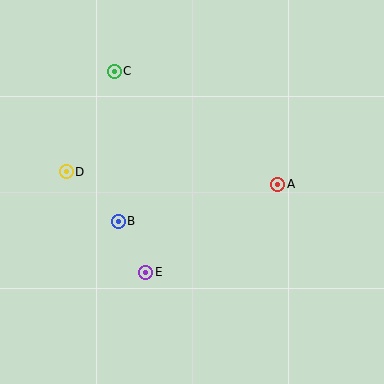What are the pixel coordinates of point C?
Point C is at (114, 71).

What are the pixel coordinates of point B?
Point B is at (118, 221).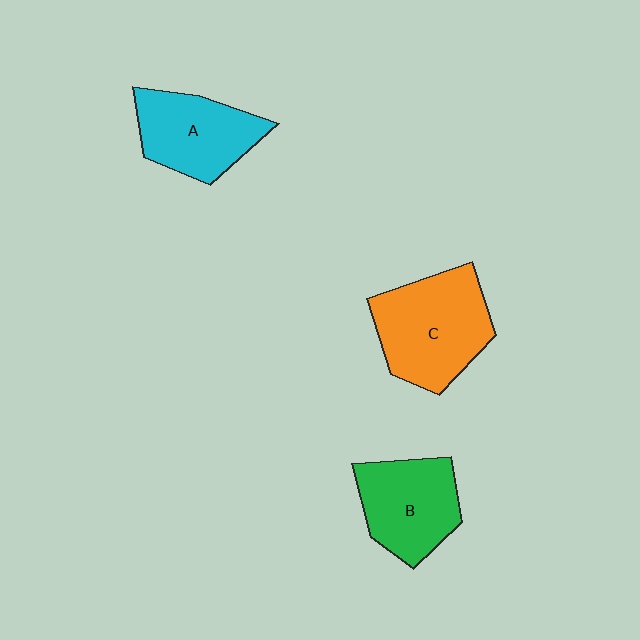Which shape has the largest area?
Shape C (orange).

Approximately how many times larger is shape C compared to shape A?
Approximately 1.3 times.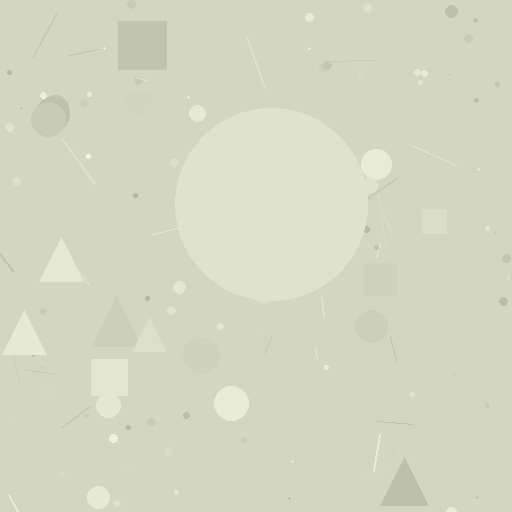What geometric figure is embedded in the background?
A circle is embedded in the background.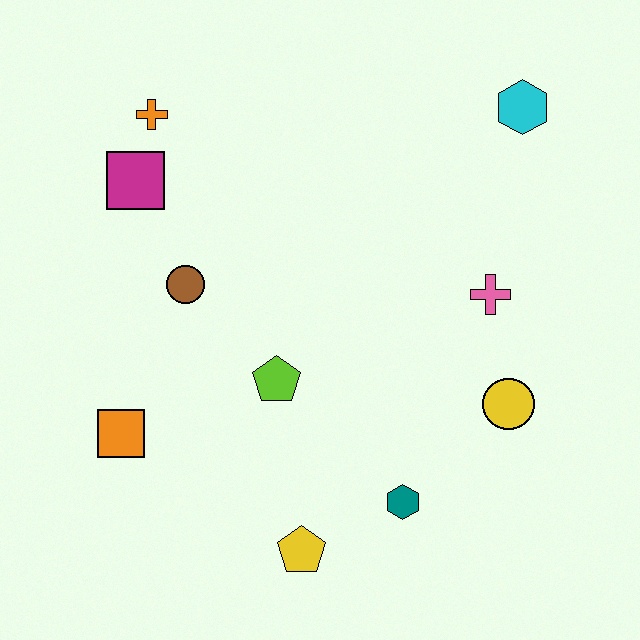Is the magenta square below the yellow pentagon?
No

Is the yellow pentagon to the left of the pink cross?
Yes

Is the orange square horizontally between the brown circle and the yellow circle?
No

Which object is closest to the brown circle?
The magenta square is closest to the brown circle.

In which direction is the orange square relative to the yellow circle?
The orange square is to the left of the yellow circle.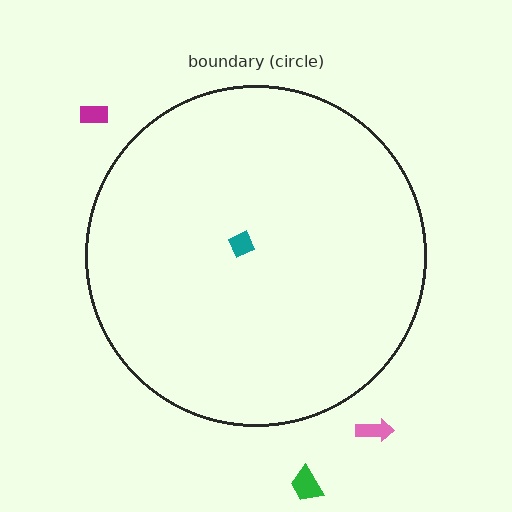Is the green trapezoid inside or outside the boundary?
Outside.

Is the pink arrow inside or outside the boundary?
Outside.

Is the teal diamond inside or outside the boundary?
Inside.